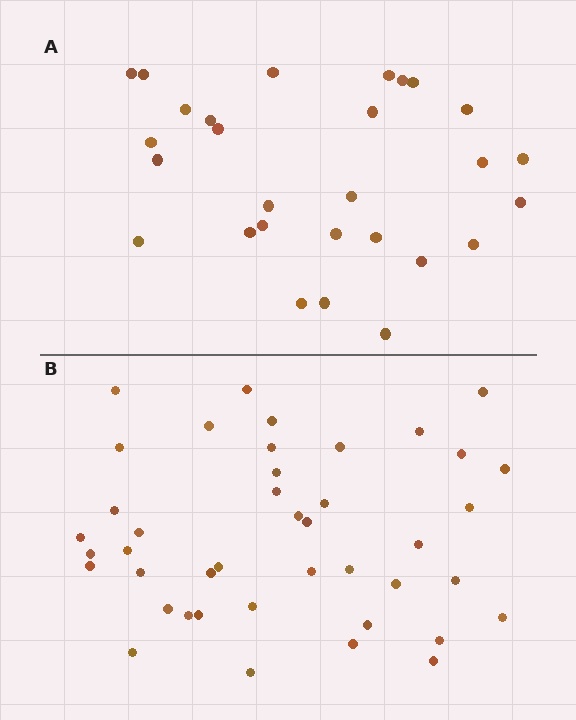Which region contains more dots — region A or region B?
Region B (the bottom region) has more dots.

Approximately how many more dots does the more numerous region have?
Region B has approximately 15 more dots than region A.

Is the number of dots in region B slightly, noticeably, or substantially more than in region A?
Region B has substantially more. The ratio is roughly 1.5 to 1.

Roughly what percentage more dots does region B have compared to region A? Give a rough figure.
About 50% more.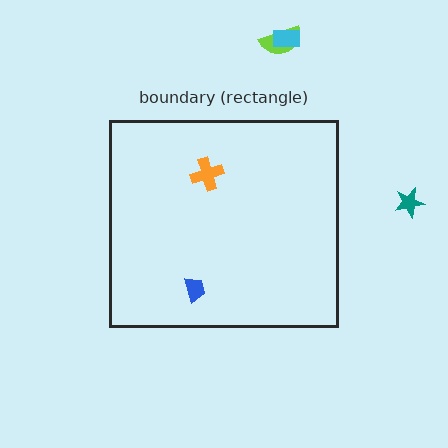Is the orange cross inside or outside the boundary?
Inside.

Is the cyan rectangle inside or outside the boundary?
Outside.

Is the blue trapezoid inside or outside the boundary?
Inside.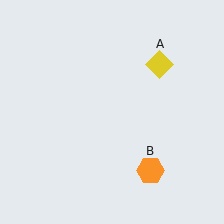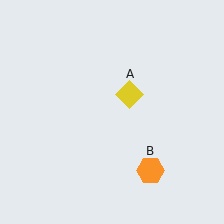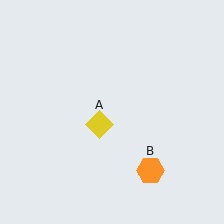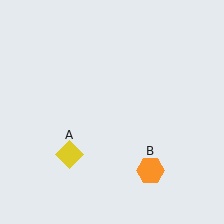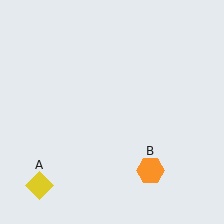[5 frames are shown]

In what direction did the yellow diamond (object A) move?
The yellow diamond (object A) moved down and to the left.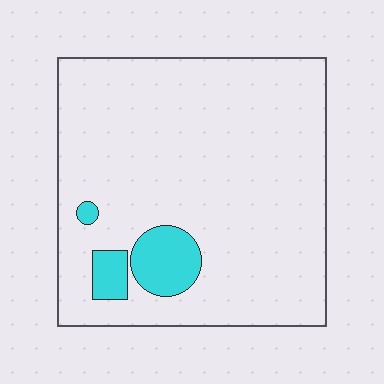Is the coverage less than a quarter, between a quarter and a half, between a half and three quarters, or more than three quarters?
Less than a quarter.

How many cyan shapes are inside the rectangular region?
3.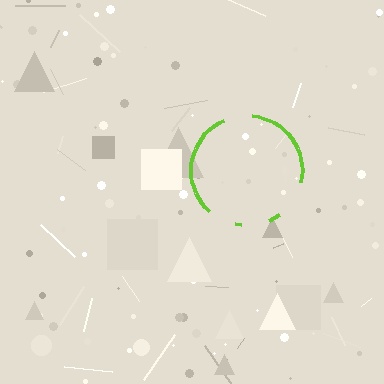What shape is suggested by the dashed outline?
The dashed outline suggests a circle.